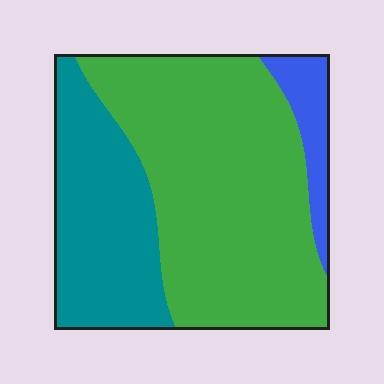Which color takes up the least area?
Blue, at roughly 10%.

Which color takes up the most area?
Green, at roughly 60%.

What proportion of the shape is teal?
Teal covers 31% of the shape.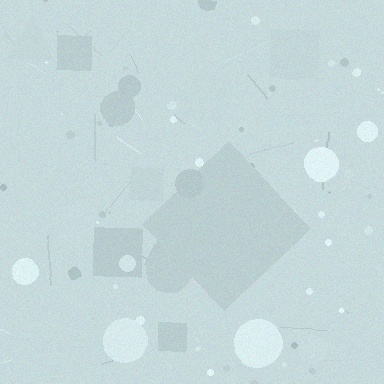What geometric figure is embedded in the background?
A diamond is embedded in the background.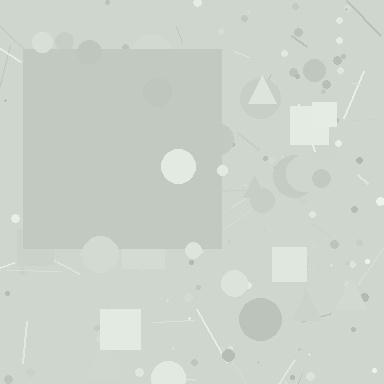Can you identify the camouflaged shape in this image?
The camouflaged shape is a square.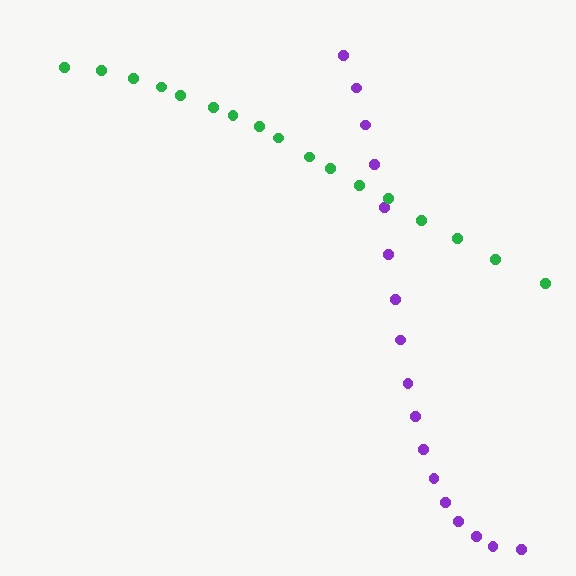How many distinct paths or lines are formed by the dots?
There are 2 distinct paths.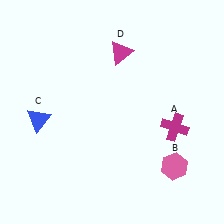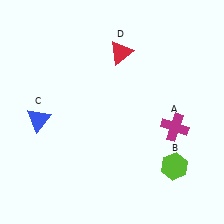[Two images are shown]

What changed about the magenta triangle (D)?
In Image 1, D is magenta. In Image 2, it changed to red.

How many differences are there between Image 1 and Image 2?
There are 2 differences between the two images.